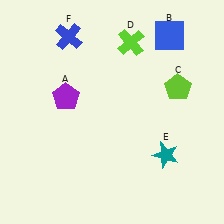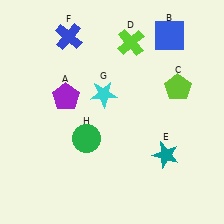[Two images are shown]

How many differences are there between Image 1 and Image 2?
There are 2 differences between the two images.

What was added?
A cyan star (G), a green circle (H) were added in Image 2.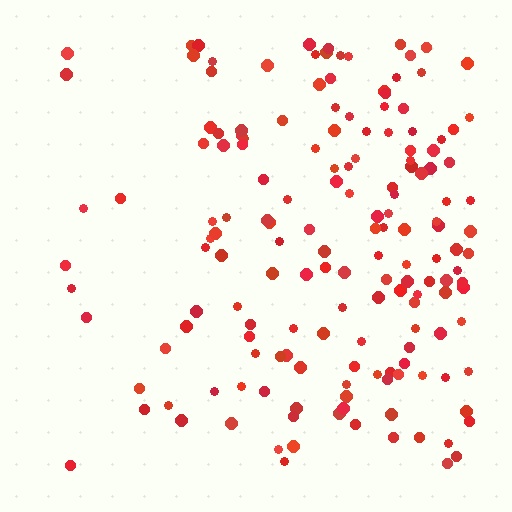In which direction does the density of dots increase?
From left to right, with the right side densest.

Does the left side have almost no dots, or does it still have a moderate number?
Still a moderate number, just noticeably fewer than the right.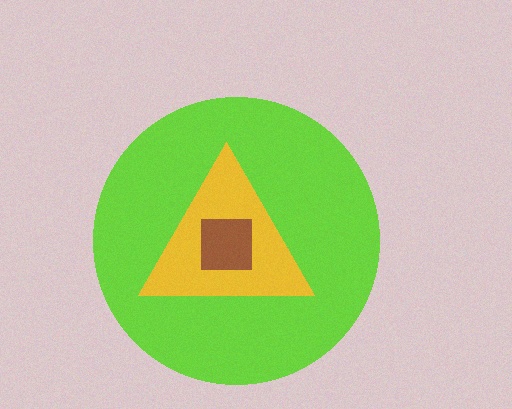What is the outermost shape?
The lime circle.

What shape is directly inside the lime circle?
The yellow triangle.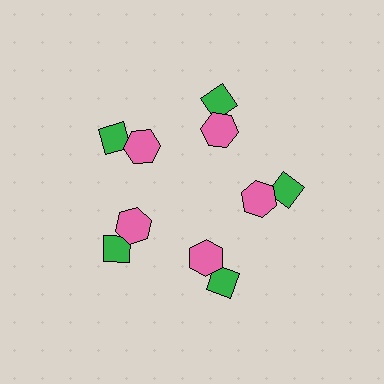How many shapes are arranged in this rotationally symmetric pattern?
There are 10 shapes, arranged in 5 groups of 2.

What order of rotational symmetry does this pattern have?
This pattern has 5-fold rotational symmetry.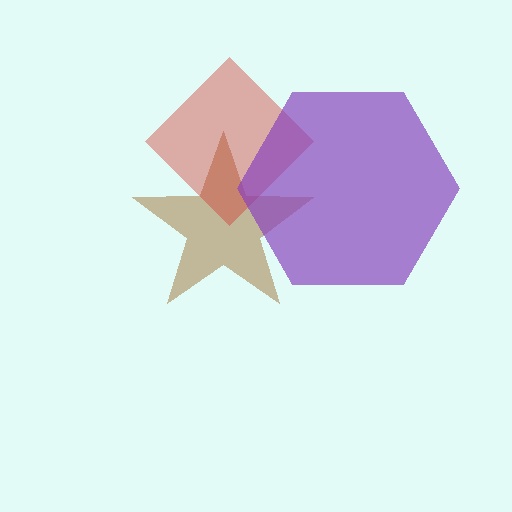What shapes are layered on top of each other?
The layered shapes are: a brown star, a red diamond, a purple hexagon.